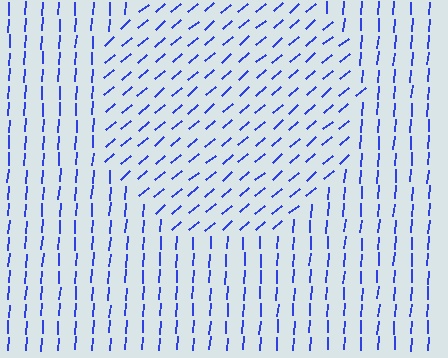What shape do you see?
I see a circle.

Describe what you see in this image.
The image is filled with small blue line segments. A circle region in the image has lines oriented differently from the surrounding lines, creating a visible texture boundary.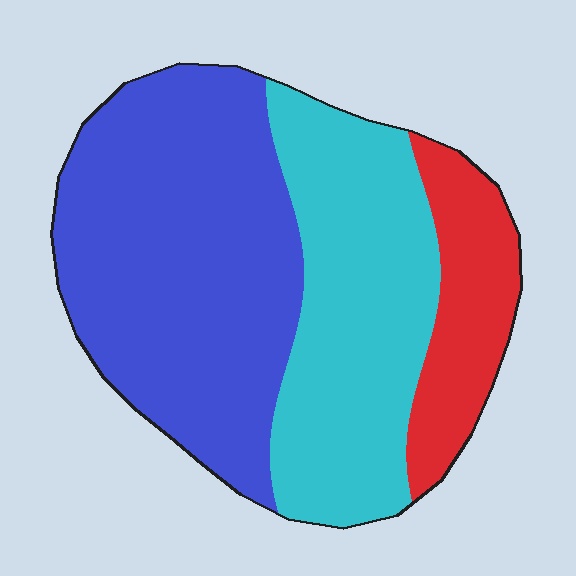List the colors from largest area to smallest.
From largest to smallest: blue, cyan, red.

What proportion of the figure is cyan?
Cyan takes up about three eighths (3/8) of the figure.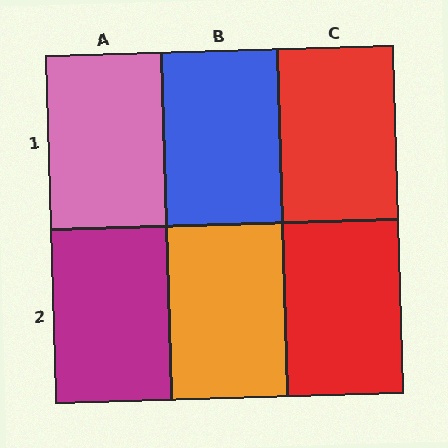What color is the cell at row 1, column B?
Blue.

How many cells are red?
2 cells are red.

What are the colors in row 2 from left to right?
Magenta, orange, red.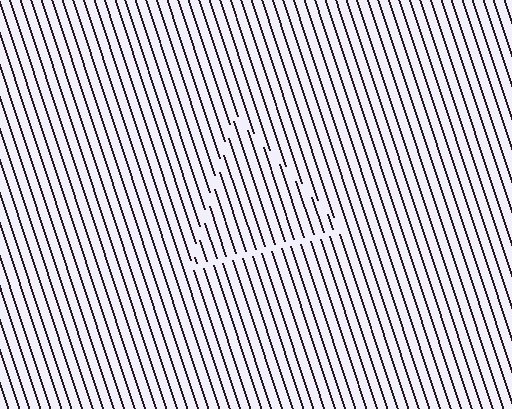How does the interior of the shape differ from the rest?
The interior of the shape contains the same grating, shifted by half a period — the contour is defined by the phase discontinuity where line-ends from the inner and outer gratings abut.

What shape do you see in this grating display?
An illusory triangle. The interior of the shape contains the same grating, shifted by half a period — the contour is defined by the phase discontinuity where line-ends from the inner and outer gratings abut.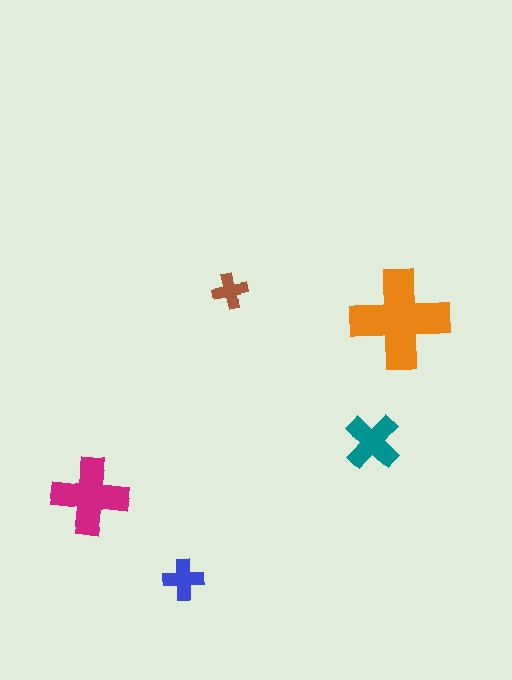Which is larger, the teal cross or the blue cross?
The teal one.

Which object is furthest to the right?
The orange cross is rightmost.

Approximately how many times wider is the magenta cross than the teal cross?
About 1.5 times wider.